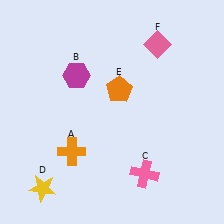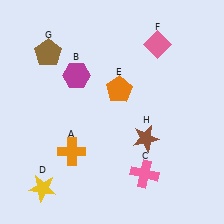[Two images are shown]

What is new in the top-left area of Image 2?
A brown pentagon (G) was added in the top-left area of Image 2.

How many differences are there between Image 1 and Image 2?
There are 2 differences between the two images.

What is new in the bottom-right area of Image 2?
A brown star (H) was added in the bottom-right area of Image 2.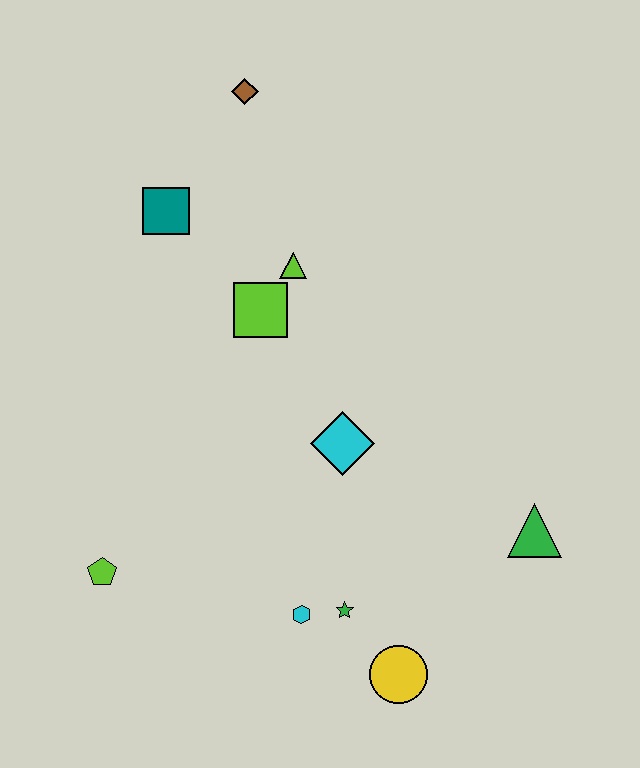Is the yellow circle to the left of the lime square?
No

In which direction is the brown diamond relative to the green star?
The brown diamond is above the green star.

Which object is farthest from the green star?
The brown diamond is farthest from the green star.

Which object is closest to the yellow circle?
The green star is closest to the yellow circle.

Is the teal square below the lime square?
No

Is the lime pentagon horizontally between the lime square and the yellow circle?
No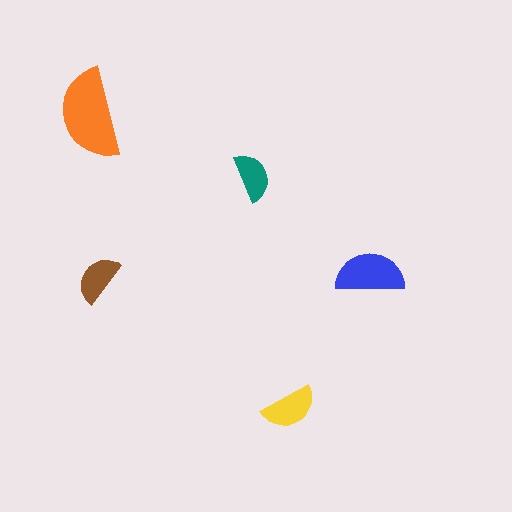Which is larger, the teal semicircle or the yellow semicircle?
The yellow one.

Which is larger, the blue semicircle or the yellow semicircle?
The blue one.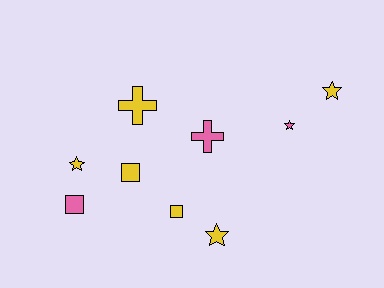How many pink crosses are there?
There is 1 pink cross.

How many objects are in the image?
There are 9 objects.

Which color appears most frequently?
Yellow, with 6 objects.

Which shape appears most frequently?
Star, with 4 objects.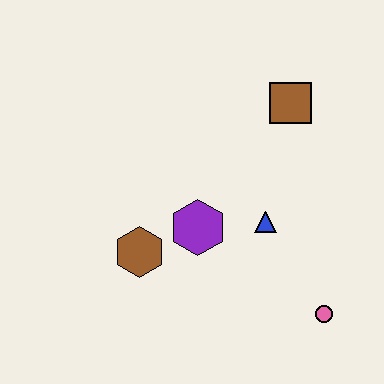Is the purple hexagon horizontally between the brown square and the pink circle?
No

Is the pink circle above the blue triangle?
No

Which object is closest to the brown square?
The blue triangle is closest to the brown square.